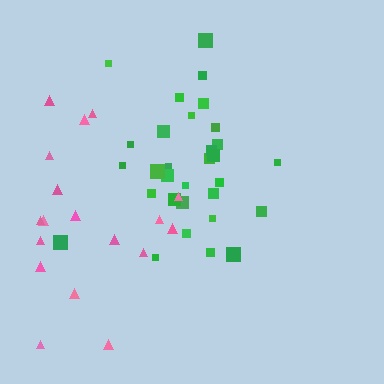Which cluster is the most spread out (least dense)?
Pink.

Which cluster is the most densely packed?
Green.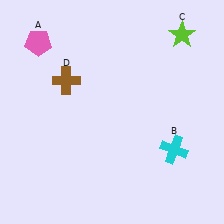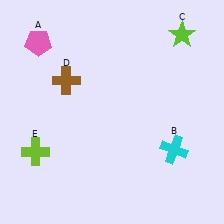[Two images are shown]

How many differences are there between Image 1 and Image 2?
There is 1 difference between the two images.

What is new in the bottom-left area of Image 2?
A lime cross (E) was added in the bottom-left area of Image 2.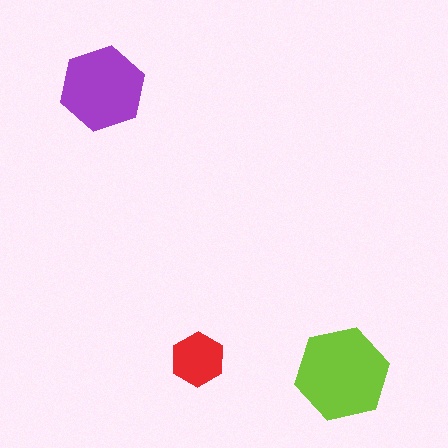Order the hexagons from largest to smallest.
the lime one, the purple one, the red one.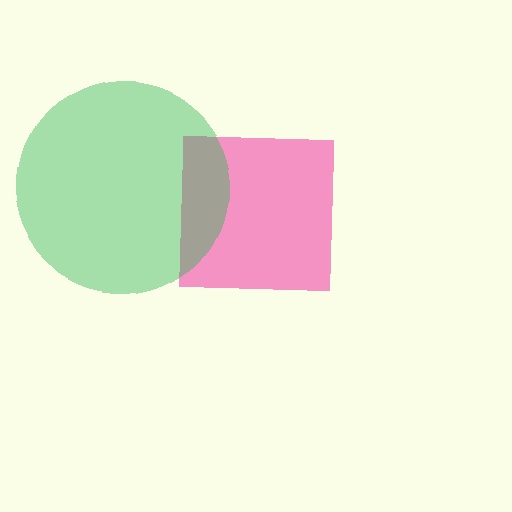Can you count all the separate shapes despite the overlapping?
Yes, there are 2 separate shapes.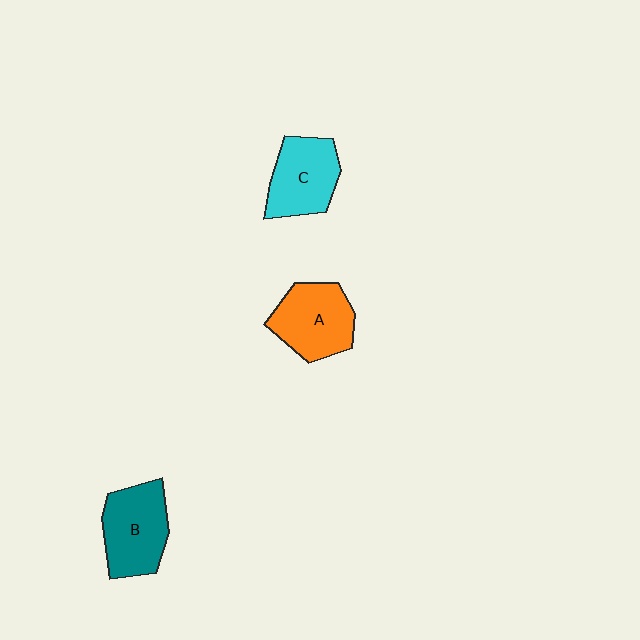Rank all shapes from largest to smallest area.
From largest to smallest: B (teal), A (orange), C (cyan).